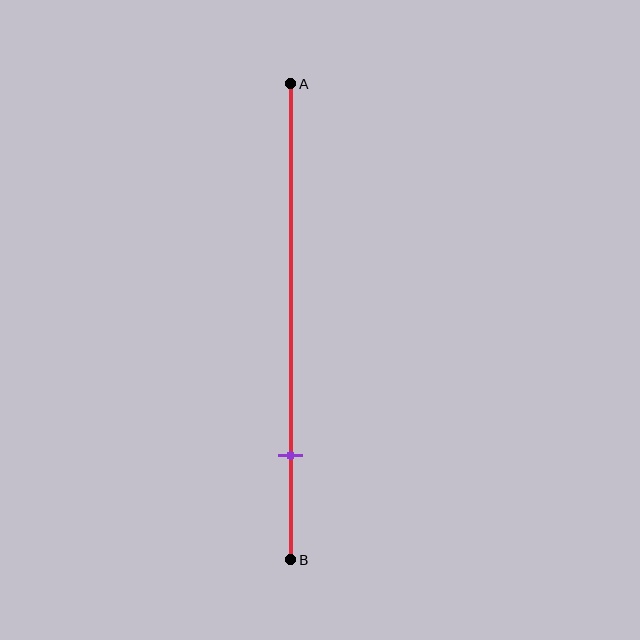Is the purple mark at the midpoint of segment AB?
No, the mark is at about 80% from A, not at the 50% midpoint.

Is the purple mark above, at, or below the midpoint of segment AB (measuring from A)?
The purple mark is below the midpoint of segment AB.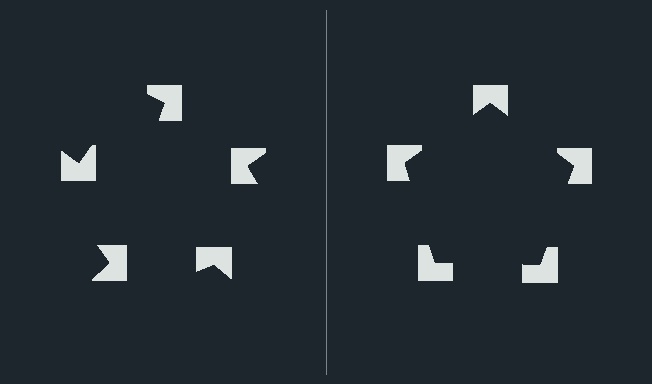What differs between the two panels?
The notched squares are positioned identically on both sides; only the wedge orientations differ. On the right they align to a pentagon; on the left they are misaligned.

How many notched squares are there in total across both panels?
10 — 5 on each side.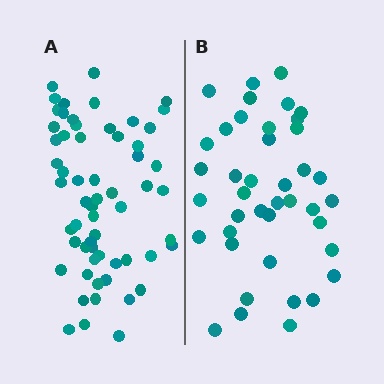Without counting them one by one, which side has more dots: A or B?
Region A (the left region) has more dots.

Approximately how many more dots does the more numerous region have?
Region A has approximately 20 more dots than region B.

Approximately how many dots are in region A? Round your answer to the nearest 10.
About 60 dots.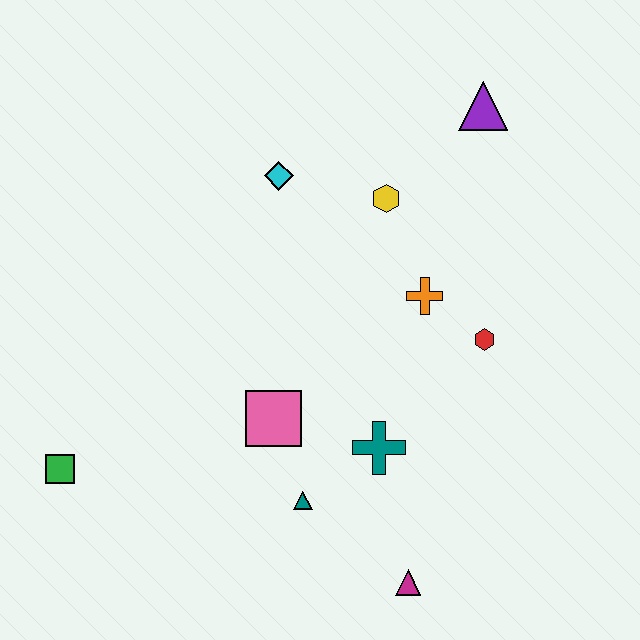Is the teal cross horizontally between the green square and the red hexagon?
Yes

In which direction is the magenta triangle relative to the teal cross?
The magenta triangle is below the teal cross.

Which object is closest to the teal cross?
The teal triangle is closest to the teal cross.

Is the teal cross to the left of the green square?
No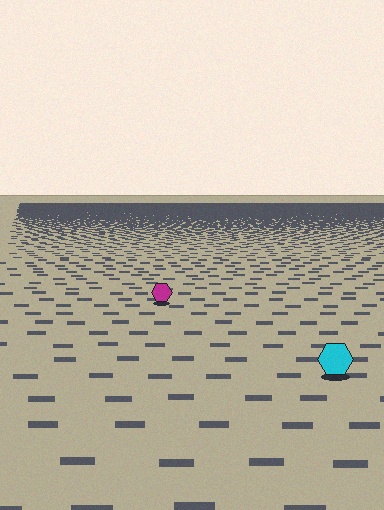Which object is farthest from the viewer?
The magenta hexagon is farthest from the viewer. It appears smaller and the ground texture around it is denser.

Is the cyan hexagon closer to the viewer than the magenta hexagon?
Yes. The cyan hexagon is closer — you can tell from the texture gradient: the ground texture is coarser near it.